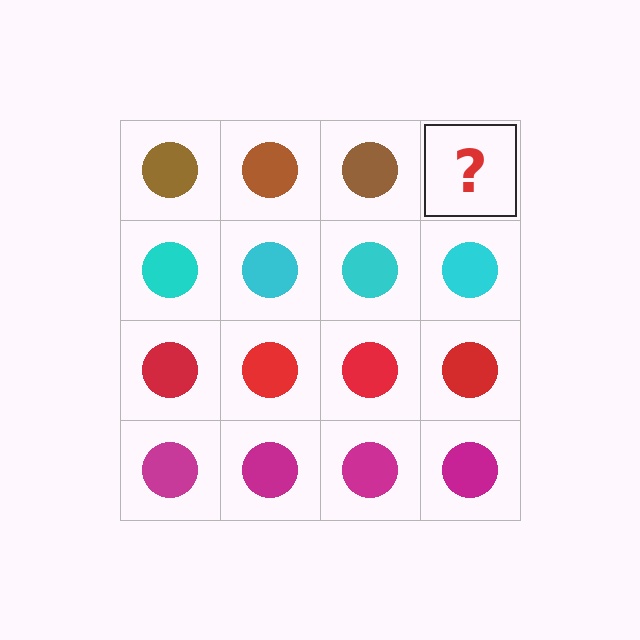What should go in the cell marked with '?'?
The missing cell should contain a brown circle.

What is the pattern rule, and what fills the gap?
The rule is that each row has a consistent color. The gap should be filled with a brown circle.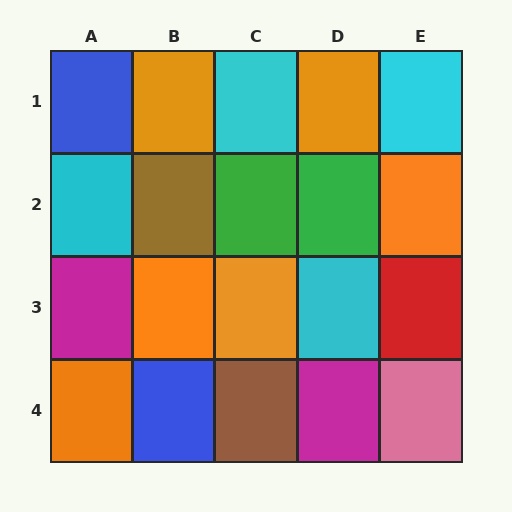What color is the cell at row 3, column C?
Orange.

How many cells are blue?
2 cells are blue.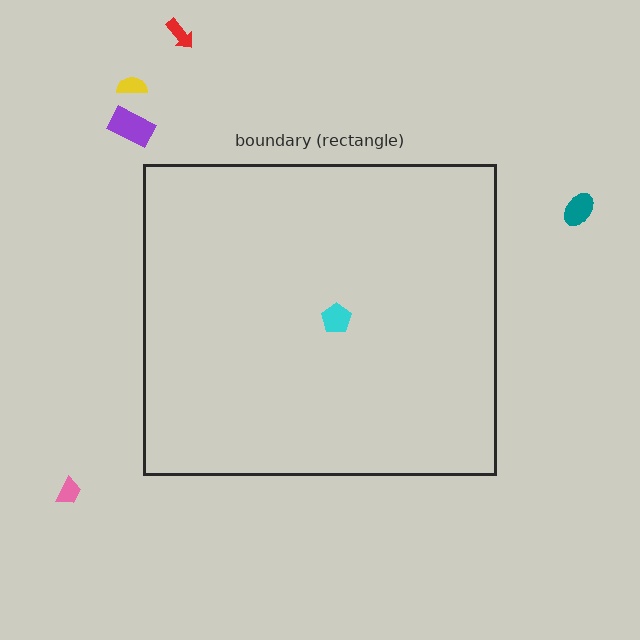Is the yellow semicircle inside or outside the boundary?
Outside.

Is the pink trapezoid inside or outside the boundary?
Outside.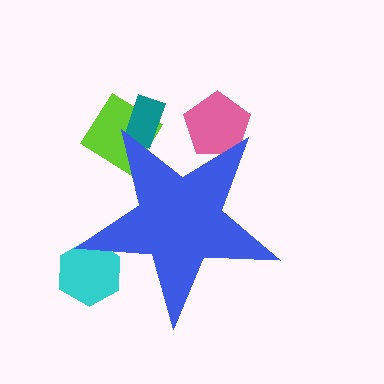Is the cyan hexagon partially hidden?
Yes, the cyan hexagon is partially hidden behind the blue star.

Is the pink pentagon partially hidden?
Yes, the pink pentagon is partially hidden behind the blue star.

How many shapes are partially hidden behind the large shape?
4 shapes are partially hidden.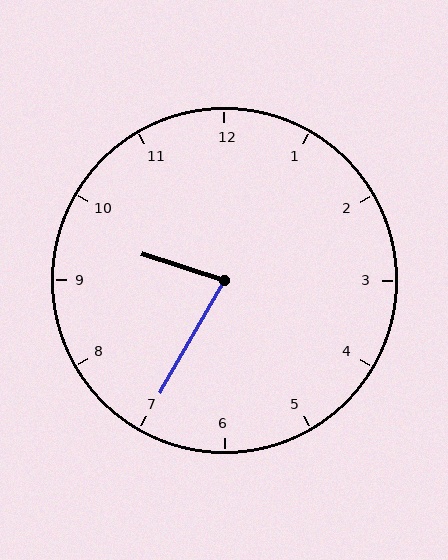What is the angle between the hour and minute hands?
Approximately 78 degrees.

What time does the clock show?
9:35.